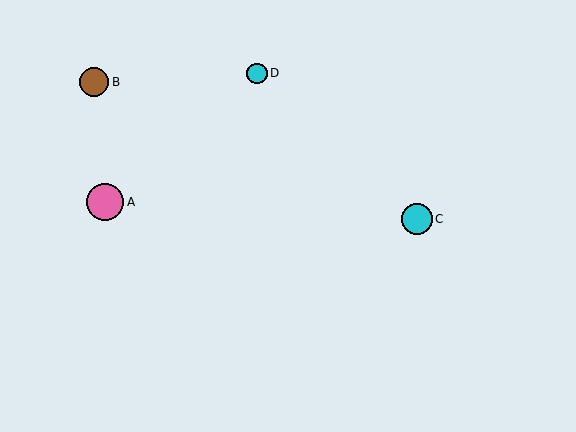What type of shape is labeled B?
Shape B is a brown circle.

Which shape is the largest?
The pink circle (labeled A) is the largest.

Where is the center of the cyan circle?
The center of the cyan circle is at (257, 73).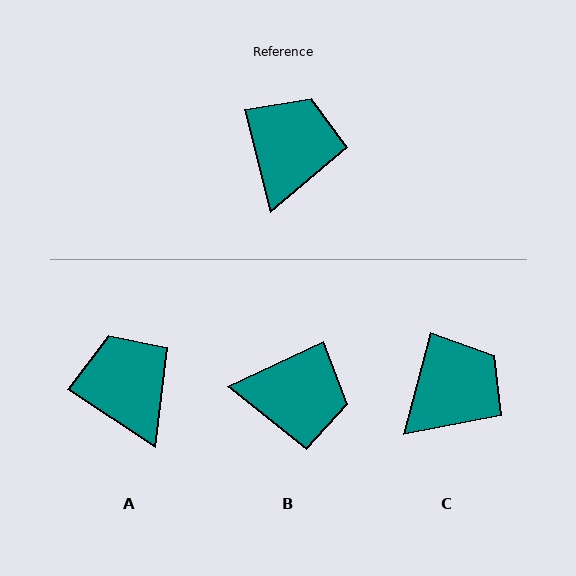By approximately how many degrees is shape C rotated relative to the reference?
Approximately 29 degrees clockwise.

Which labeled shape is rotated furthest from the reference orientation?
B, about 78 degrees away.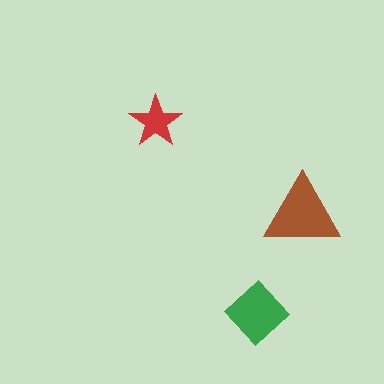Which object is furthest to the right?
The brown triangle is rightmost.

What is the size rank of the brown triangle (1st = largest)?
1st.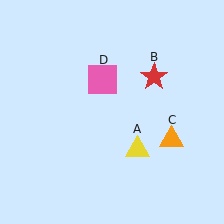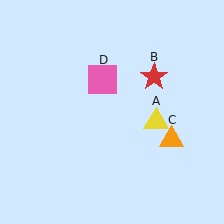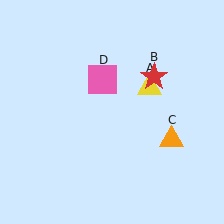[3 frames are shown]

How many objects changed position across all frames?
1 object changed position: yellow triangle (object A).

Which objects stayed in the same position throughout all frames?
Red star (object B) and orange triangle (object C) and pink square (object D) remained stationary.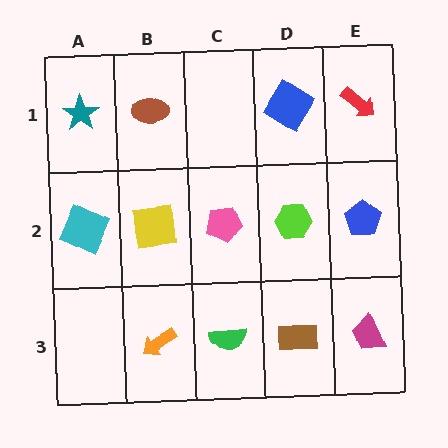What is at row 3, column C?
A green semicircle.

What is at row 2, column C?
A pink pentagon.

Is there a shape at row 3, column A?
No, that cell is empty.